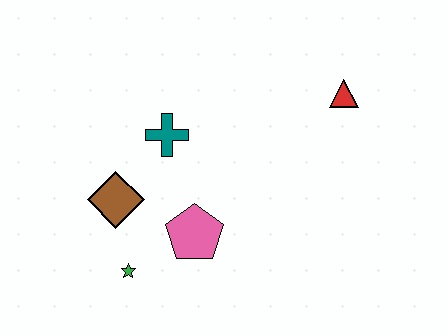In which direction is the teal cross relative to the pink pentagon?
The teal cross is above the pink pentagon.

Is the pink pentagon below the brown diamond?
Yes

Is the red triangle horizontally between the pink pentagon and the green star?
No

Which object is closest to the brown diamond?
The green star is closest to the brown diamond.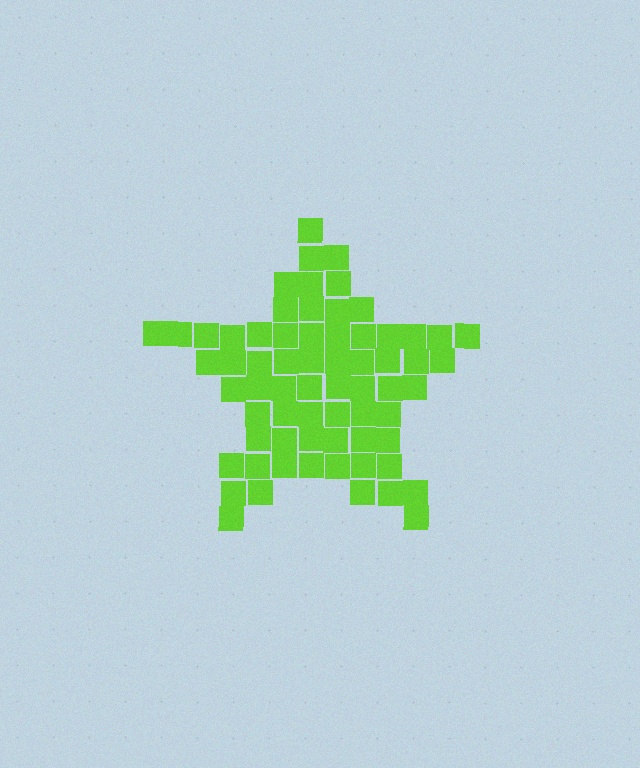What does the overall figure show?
The overall figure shows a star.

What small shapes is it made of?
It is made of small squares.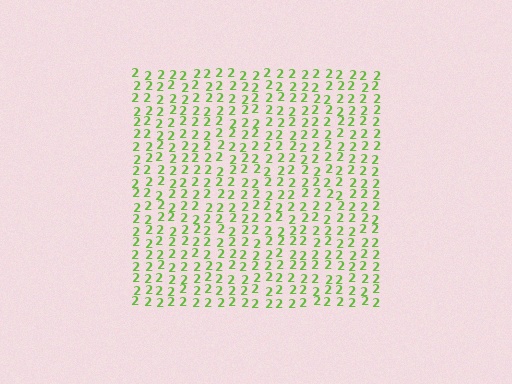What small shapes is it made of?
It is made of small digit 2's.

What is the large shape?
The large shape is a square.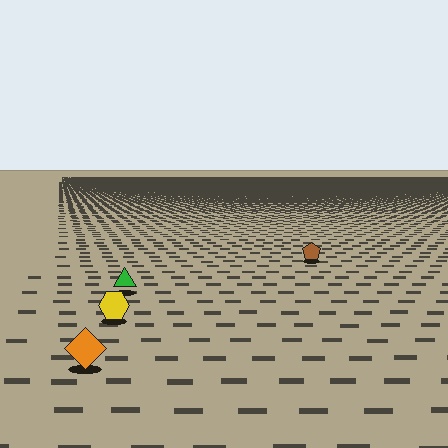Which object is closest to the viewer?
The orange diamond is closest. The texture marks near it are larger and more spread out.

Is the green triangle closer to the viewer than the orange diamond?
No. The orange diamond is closer — you can tell from the texture gradient: the ground texture is coarser near it.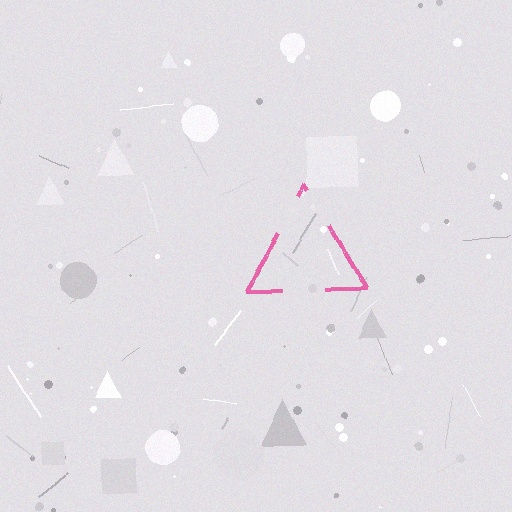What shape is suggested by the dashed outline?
The dashed outline suggests a triangle.